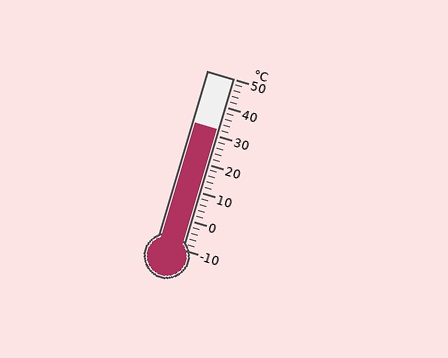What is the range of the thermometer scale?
The thermometer scale ranges from -10°C to 50°C.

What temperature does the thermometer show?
The thermometer shows approximately 32°C.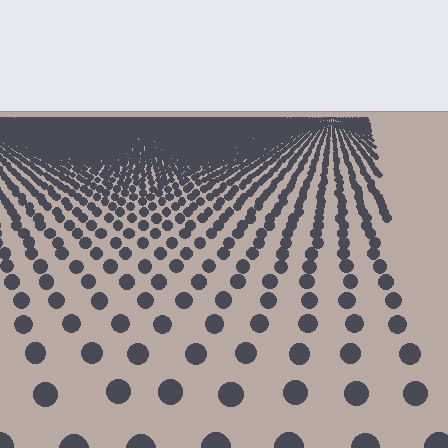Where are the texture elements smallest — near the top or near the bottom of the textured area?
Near the top.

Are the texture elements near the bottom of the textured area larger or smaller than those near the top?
Larger. Near the bottom, elements are closer to the viewer and appear at a bigger on-screen size.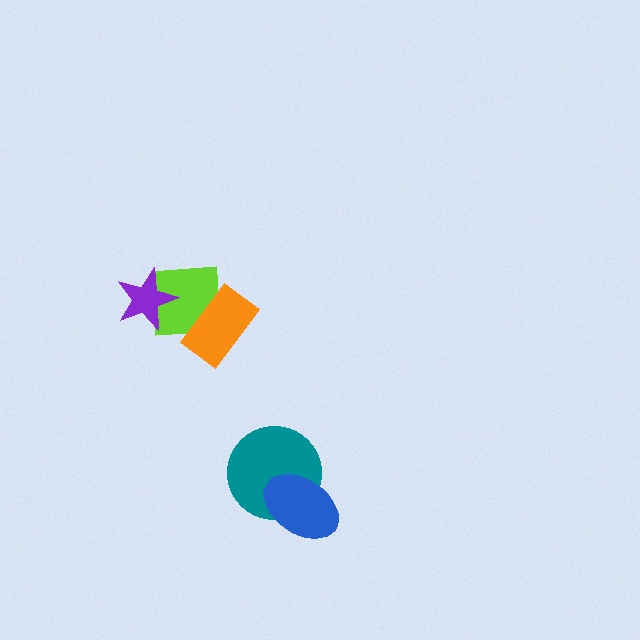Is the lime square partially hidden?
Yes, it is partially covered by another shape.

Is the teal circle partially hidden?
Yes, it is partially covered by another shape.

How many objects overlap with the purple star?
1 object overlaps with the purple star.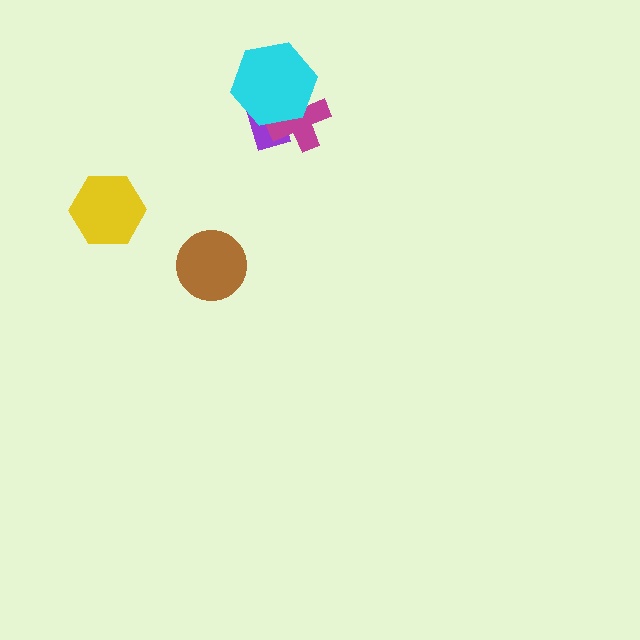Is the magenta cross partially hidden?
Yes, it is partially covered by another shape.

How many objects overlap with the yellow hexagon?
0 objects overlap with the yellow hexagon.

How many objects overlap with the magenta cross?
2 objects overlap with the magenta cross.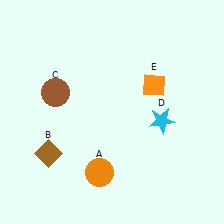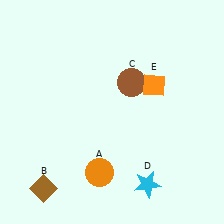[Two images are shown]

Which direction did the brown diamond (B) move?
The brown diamond (B) moved down.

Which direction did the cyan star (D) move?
The cyan star (D) moved down.